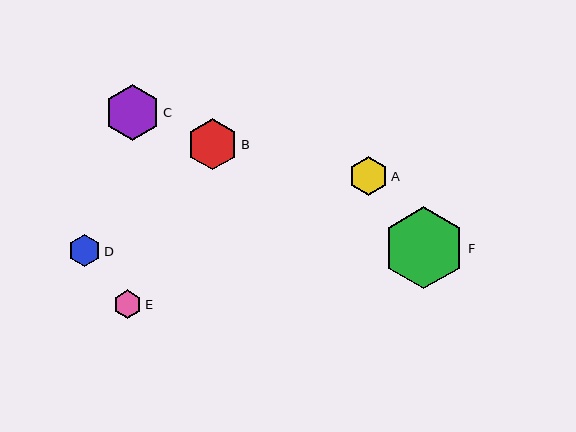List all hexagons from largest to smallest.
From largest to smallest: F, C, B, A, D, E.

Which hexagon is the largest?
Hexagon F is the largest with a size of approximately 82 pixels.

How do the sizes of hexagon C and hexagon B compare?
Hexagon C and hexagon B are approximately the same size.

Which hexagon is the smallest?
Hexagon E is the smallest with a size of approximately 28 pixels.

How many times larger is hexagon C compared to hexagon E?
Hexagon C is approximately 2.0 times the size of hexagon E.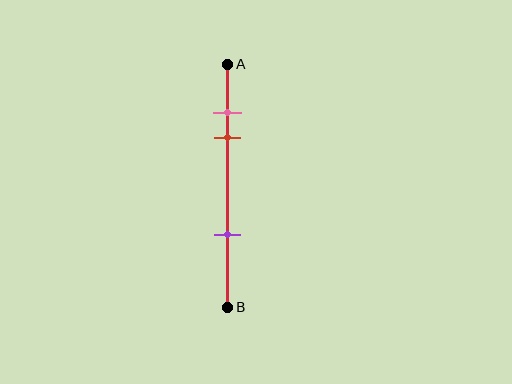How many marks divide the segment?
There are 3 marks dividing the segment.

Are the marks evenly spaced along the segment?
No, the marks are not evenly spaced.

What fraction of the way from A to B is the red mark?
The red mark is approximately 30% (0.3) of the way from A to B.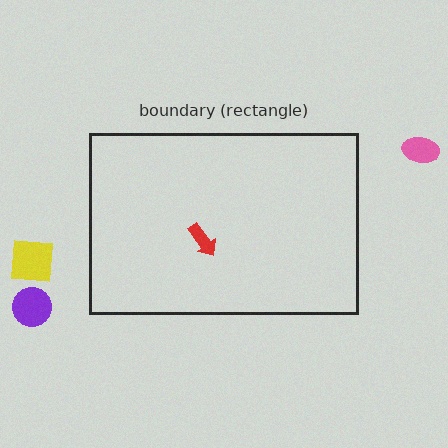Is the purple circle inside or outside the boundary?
Outside.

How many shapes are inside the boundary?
1 inside, 3 outside.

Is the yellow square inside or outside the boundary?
Outside.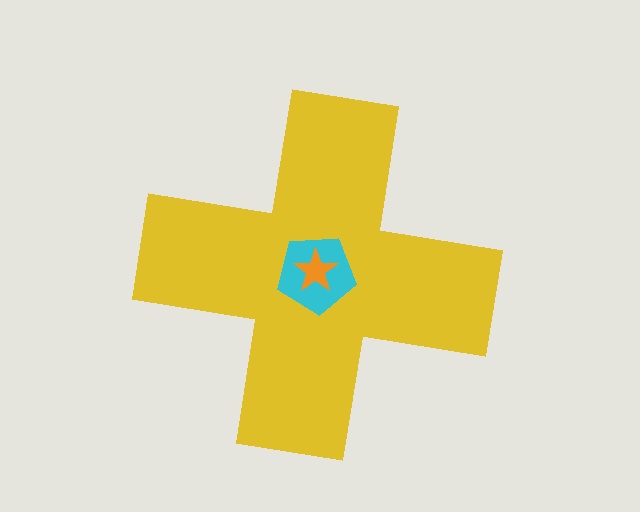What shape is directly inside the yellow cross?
The cyan pentagon.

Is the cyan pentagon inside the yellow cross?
Yes.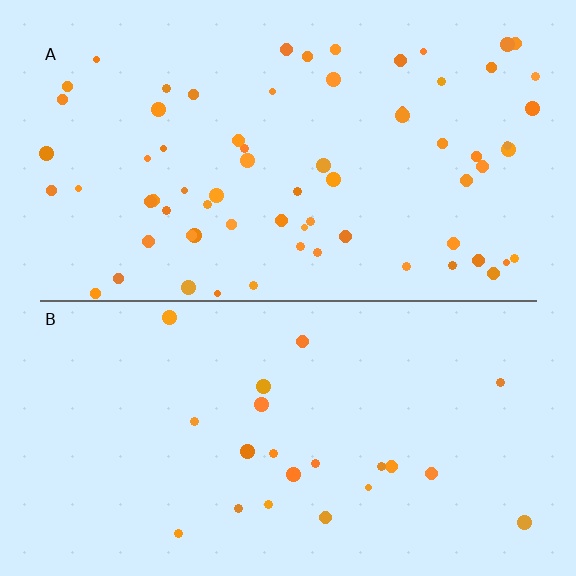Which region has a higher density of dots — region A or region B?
A (the top).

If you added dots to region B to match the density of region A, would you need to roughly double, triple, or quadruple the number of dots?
Approximately triple.